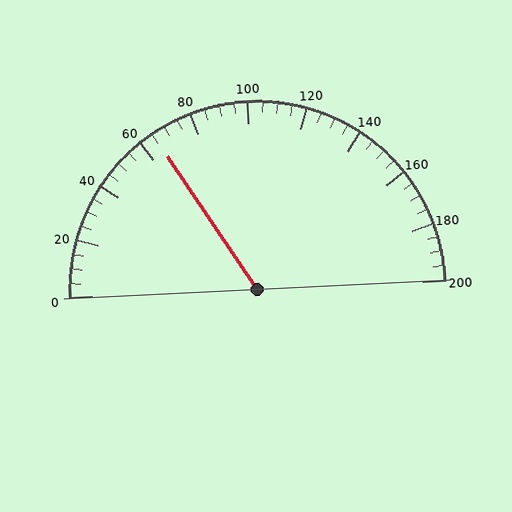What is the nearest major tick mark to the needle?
The nearest major tick mark is 60.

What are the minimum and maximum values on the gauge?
The gauge ranges from 0 to 200.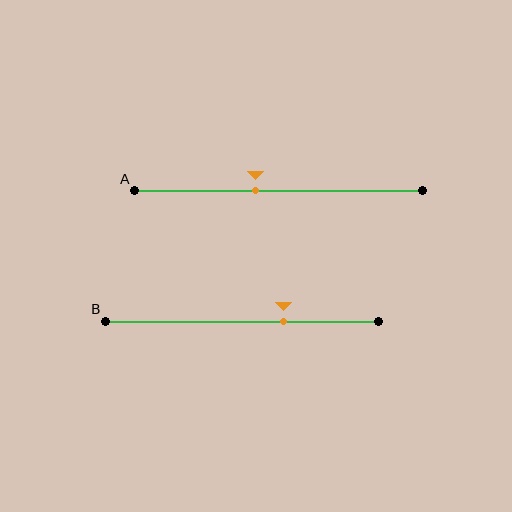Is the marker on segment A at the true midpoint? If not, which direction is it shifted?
No, the marker on segment A is shifted to the left by about 8% of the segment length.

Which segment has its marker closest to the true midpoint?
Segment A has its marker closest to the true midpoint.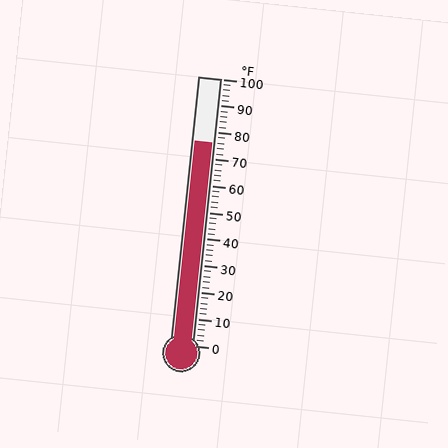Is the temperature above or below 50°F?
The temperature is above 50°F.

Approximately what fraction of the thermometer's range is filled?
The thermometer is filled to approximately 75% of its range.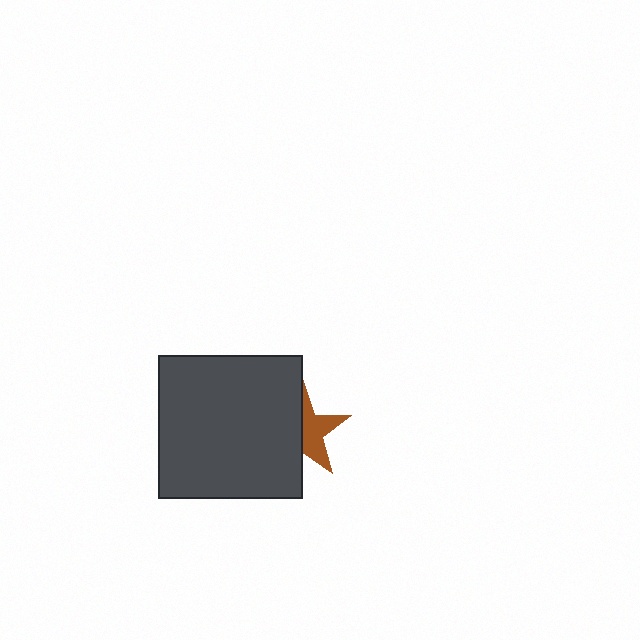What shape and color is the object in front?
The object in front is a dark gray square.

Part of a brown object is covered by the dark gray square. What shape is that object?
It is a star.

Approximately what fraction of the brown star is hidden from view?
Roughly 53% of the brown star is hidden behind the dark gray square.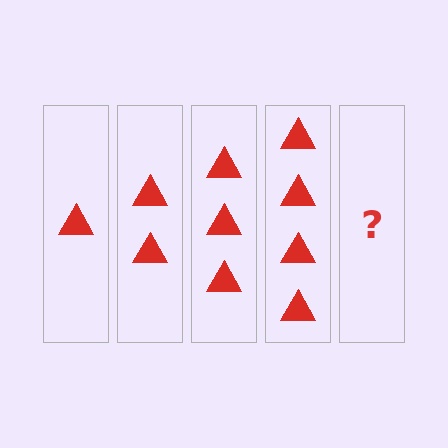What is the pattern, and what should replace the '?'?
The pattern is that each step adds one more triangle. The '?' should be 5 triangles.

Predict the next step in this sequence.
The next step is 5 triangles.